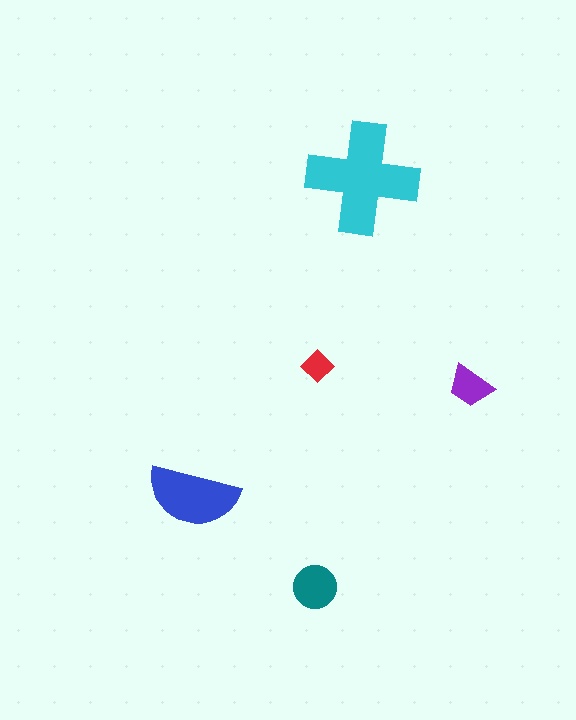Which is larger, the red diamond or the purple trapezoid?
The purple trapezoid.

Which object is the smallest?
The red diamond.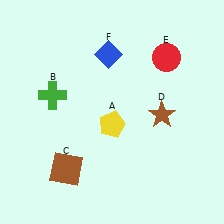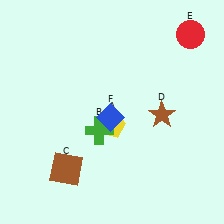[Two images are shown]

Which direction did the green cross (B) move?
The green cross (B) moved right.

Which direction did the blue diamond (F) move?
The blue diamond (F) moved down.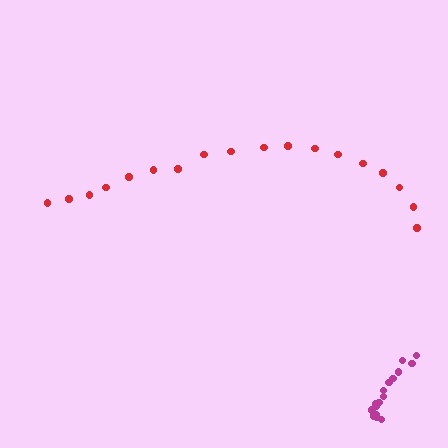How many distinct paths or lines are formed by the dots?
There are 2 distinct paths.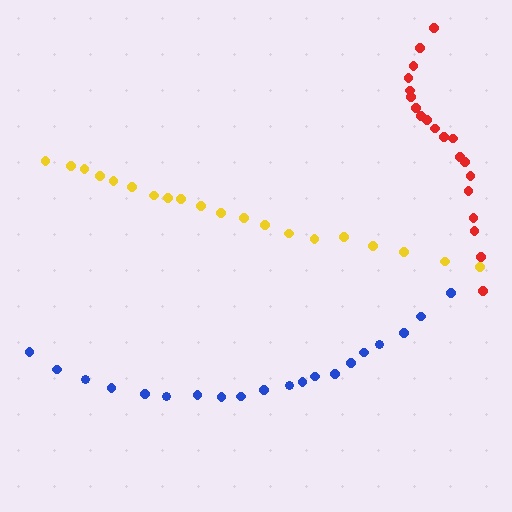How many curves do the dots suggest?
There are 3 distinct paths.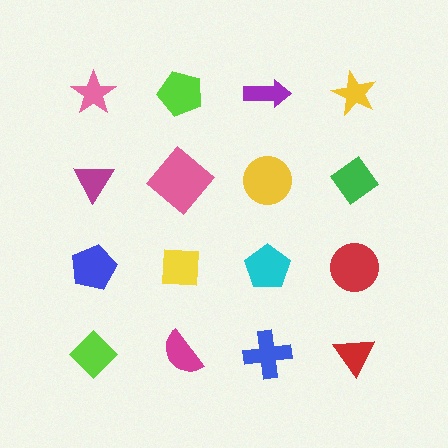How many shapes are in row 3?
4 shapes.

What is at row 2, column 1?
A magenta triangle.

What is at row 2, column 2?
A pink diamond.